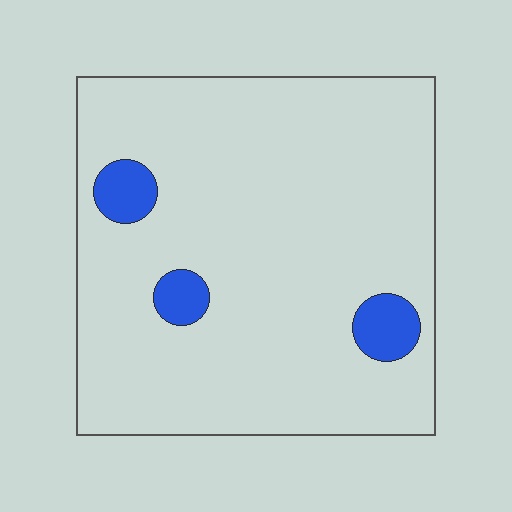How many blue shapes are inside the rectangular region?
3.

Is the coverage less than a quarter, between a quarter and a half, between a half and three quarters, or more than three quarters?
Less than a quarter.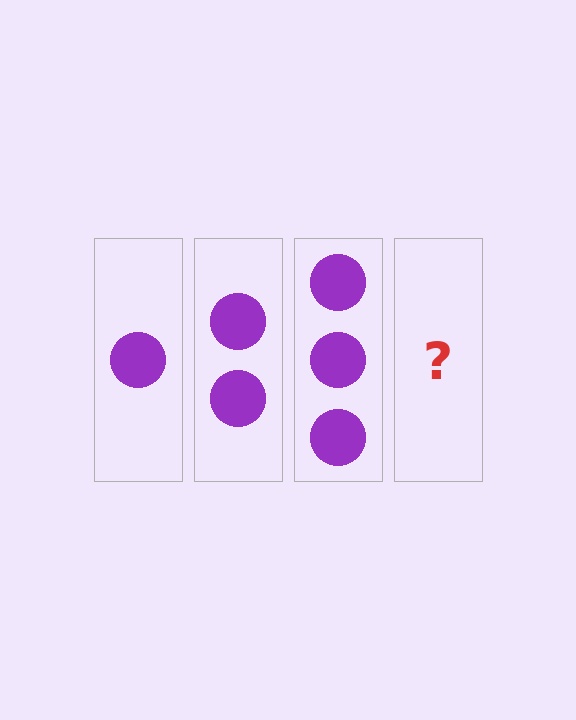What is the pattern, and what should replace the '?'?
The pattern is that each step adds one more circle. The '?' should be 4 circles.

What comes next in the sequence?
The next element should be 4 circles.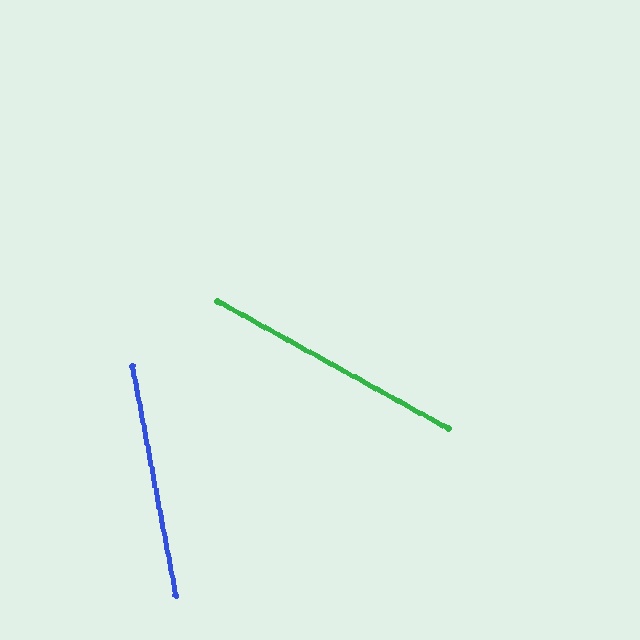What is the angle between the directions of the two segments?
Approximately 51 degrees.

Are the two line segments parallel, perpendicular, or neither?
Neither parallel nor perpendicular — they differ by about 51°.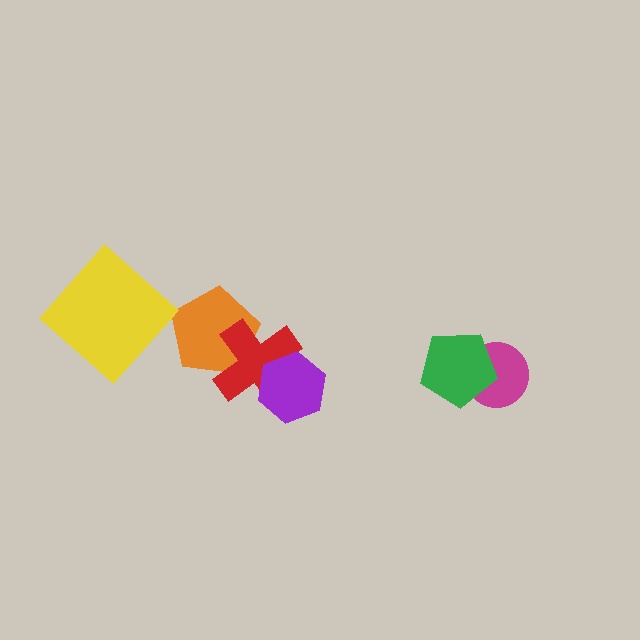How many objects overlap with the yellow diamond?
0 objects overlap with the yellow diamond.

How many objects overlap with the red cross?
2 objects overlap with the red cross.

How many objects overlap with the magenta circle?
1 object overlaps with the magenta circle.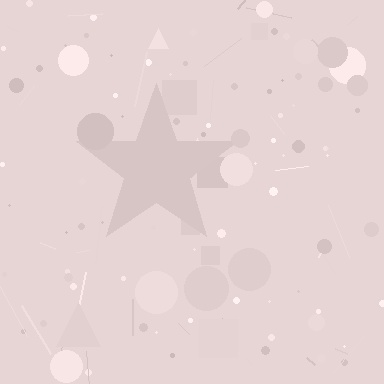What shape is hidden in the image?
A star is hidden in the image.